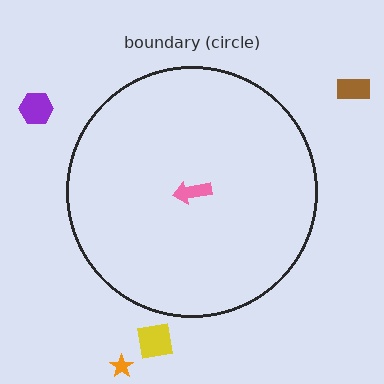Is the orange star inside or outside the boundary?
Outside.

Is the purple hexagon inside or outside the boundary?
Outside.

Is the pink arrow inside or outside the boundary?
Inside.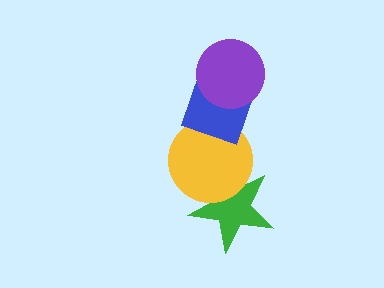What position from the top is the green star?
The green star is 4th from the top.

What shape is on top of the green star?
The yellow circle is on top of the green star.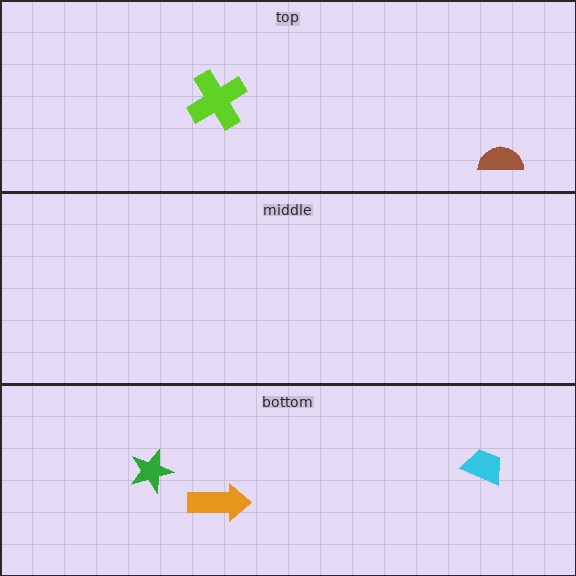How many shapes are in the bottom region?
3.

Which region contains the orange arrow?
The bottom region.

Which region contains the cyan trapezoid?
The bottom region.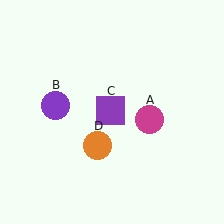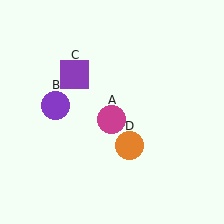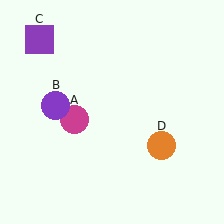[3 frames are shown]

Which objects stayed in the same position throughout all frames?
Purple circle (object B) remained stationary.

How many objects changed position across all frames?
3 objects changed position: magenta circle (object A), purple square (object C), orange circle (object D).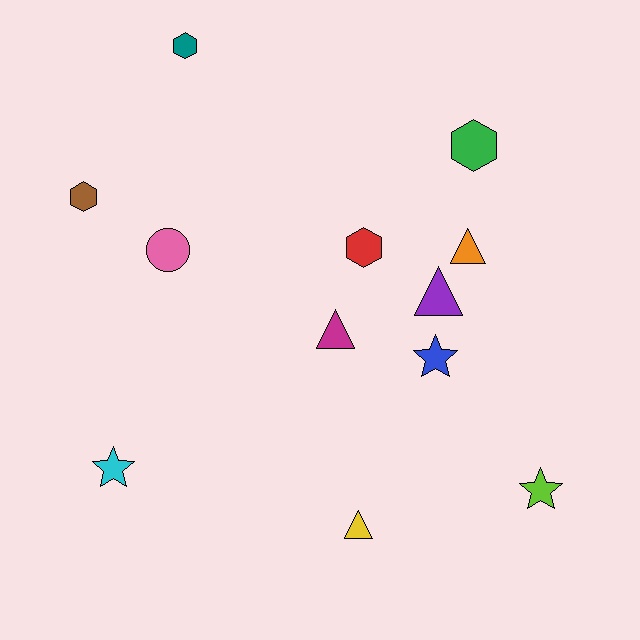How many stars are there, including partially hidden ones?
There are 3 stars.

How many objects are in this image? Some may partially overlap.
There are 12 objects.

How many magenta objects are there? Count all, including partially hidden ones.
There is 1 magenta object.